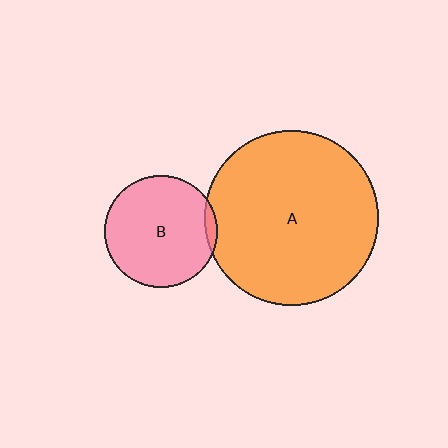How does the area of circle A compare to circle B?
Approximately 2.4 times.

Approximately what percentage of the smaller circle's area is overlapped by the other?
Approximately 5%.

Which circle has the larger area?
Circle A (orange).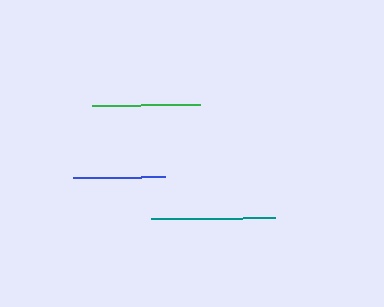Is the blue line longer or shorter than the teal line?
The teal line is longer than the blue line.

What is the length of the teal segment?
The teal segment is approximately 124 pixels long.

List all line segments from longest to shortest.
From longest to shortest: teal, green, blue.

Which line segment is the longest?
The teal line is the longest at approximately 124 pixels.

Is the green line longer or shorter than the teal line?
The teal line is longer than the green line.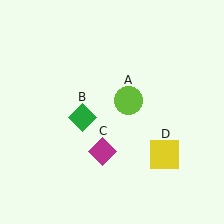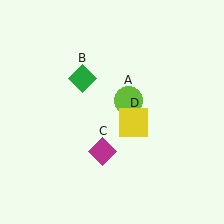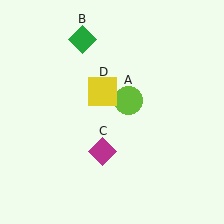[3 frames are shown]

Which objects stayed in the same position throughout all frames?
Lime circle (object A) and magenta diamond (object C) remained stationary.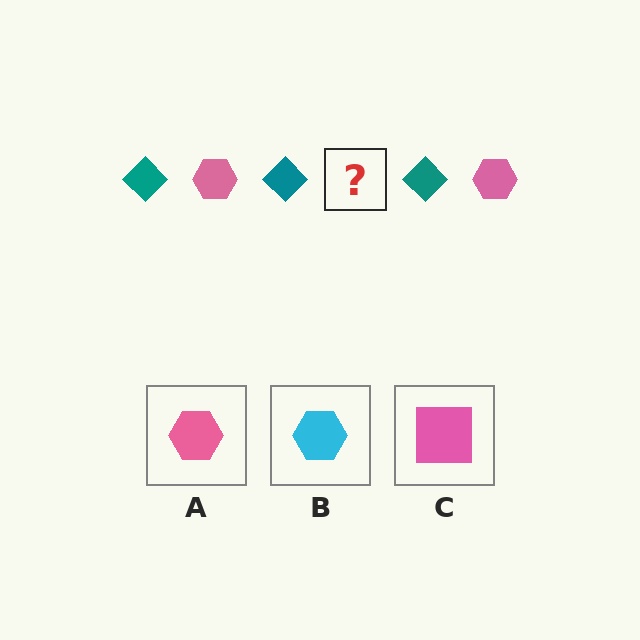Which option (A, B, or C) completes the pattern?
A.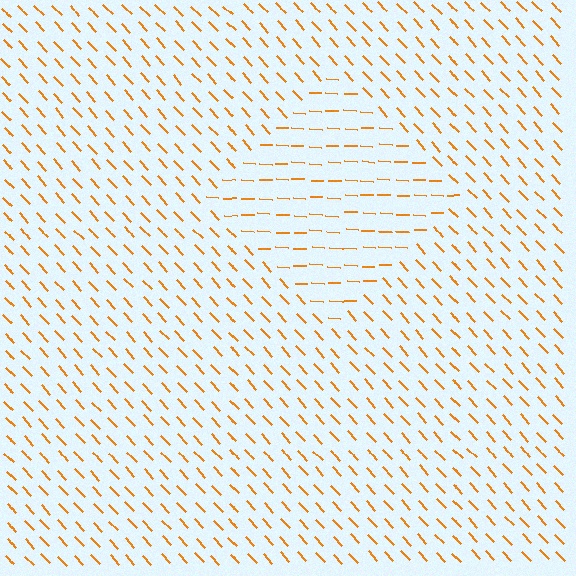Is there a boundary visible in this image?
Yes, there is a texture boundary formed by a change in line orientation.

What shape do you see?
I see a diamond.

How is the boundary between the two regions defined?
The boundary is defined purely by a change in line orientation (approximately 45 degrees difference). All lines are the same color and thickness.